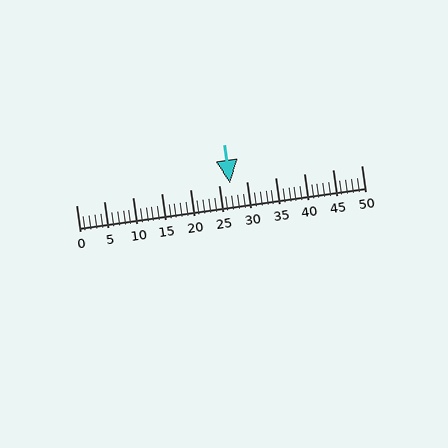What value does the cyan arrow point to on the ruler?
The cyan arrow points to approximately 27.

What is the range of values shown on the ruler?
The ruler shows values from 0 to 50.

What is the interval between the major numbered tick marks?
The major tick marks are spaced 5 units apart.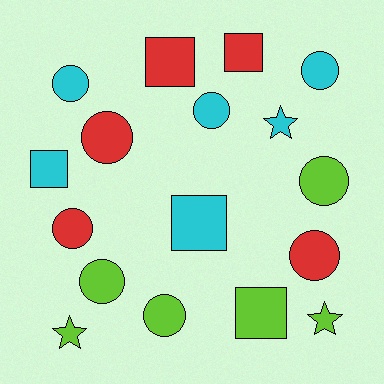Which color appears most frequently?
Lime, with 6 objects.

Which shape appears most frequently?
Circle, with 9 objects.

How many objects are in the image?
There are 17 objects.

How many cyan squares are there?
There are 2 cyan squares.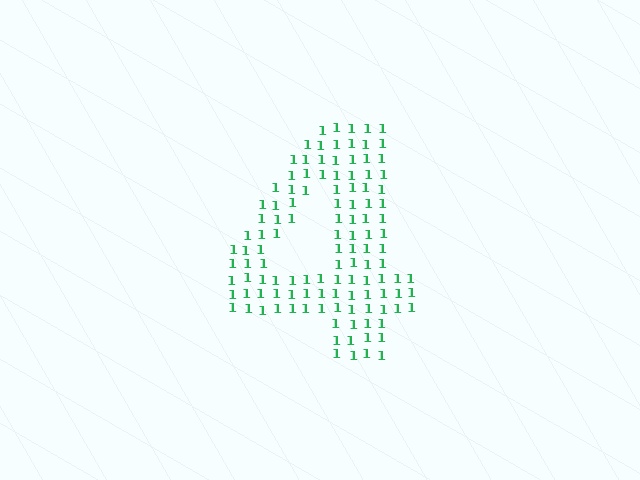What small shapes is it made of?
It is made of small digit 1's.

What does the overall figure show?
The overall figure shows the digit 4.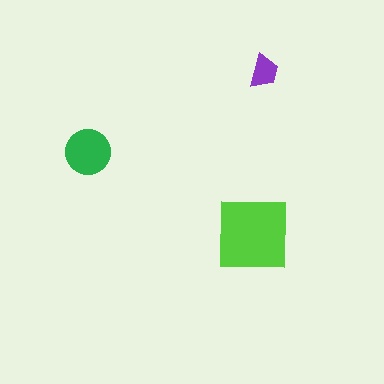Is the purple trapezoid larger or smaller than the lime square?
Smaller.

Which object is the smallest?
The purple trapezoid.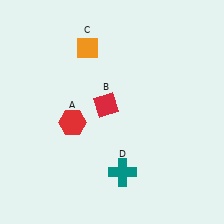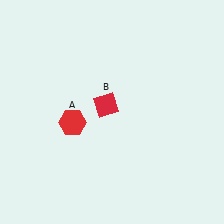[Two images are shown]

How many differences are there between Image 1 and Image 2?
There are 2 differences between the two images.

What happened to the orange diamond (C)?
The orange diamond (C) was removed in Image 2. It was in the top-left area of Image 1.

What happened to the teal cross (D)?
The teal cross (D) was removed in Image 2. It was in the bottom-right area of Image 1.